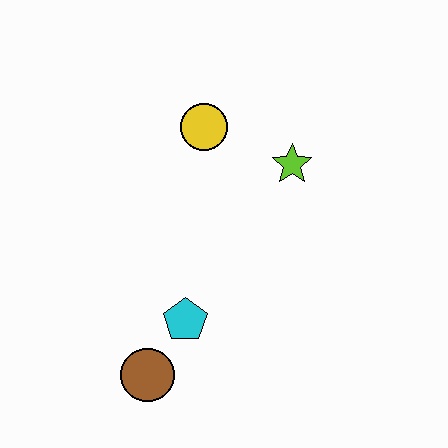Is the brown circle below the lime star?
Yes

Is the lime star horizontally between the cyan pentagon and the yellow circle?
No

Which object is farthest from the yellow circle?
The brown circle is farthest from the yellow circle.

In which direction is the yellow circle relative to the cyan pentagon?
The yellow circle is above the cyan pentagon.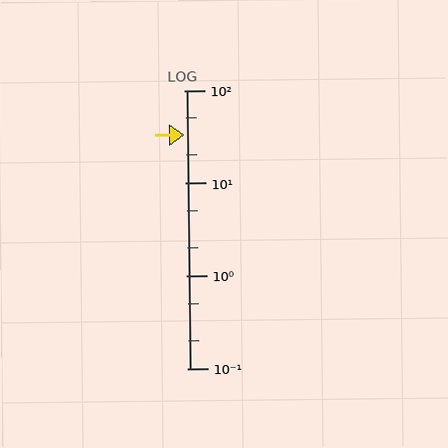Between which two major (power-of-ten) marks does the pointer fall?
The pointer is between 10 and 100.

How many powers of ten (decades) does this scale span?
The scale spans 3 decades, from 0.1 to 100.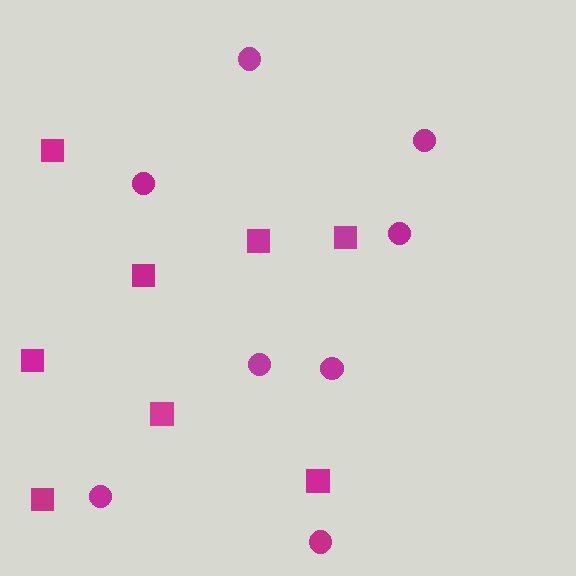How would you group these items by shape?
There are 2 groups: one group of circles (8) and one group of squares (8).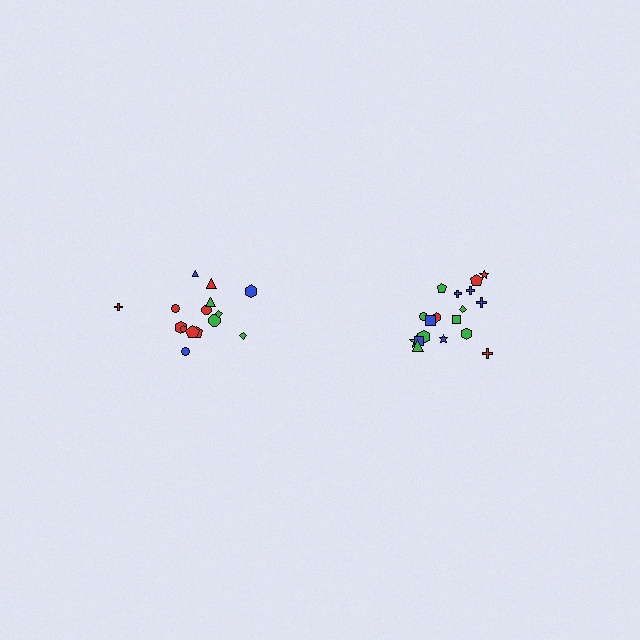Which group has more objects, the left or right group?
The right group.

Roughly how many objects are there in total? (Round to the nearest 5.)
Roughly 35 objects in total.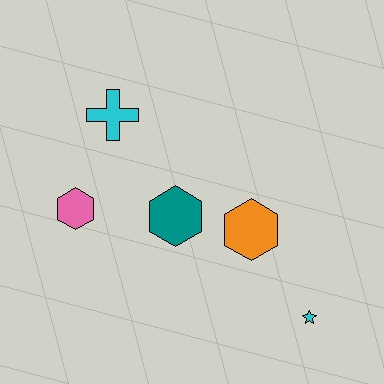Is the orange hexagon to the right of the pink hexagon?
Yes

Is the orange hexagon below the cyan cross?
Yes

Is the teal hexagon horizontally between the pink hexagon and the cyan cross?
No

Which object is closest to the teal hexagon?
The orange hexagon is closest to the teal hexagon.